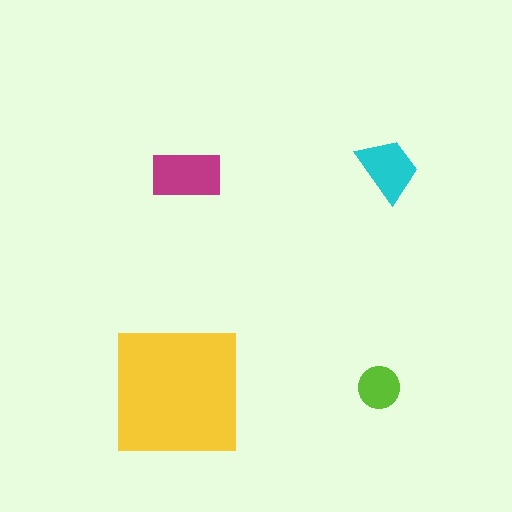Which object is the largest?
The yellow square.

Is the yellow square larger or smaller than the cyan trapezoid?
Larger.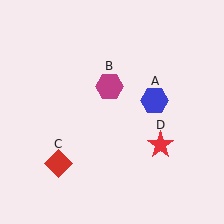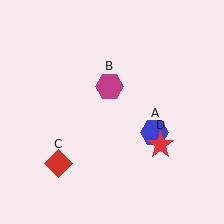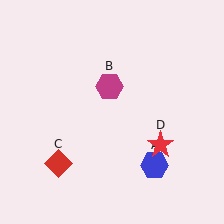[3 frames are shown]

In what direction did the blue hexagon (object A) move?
The blue hexagon (object A) moved down.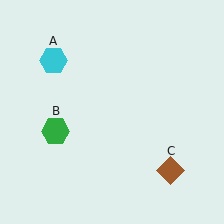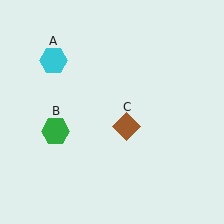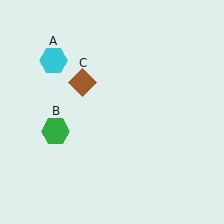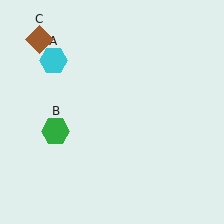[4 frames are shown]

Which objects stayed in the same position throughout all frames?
Cyan hexagon (object A) and green hexagon (object B) remained stationary.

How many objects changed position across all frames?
1 object changed position: brown diamond (object C).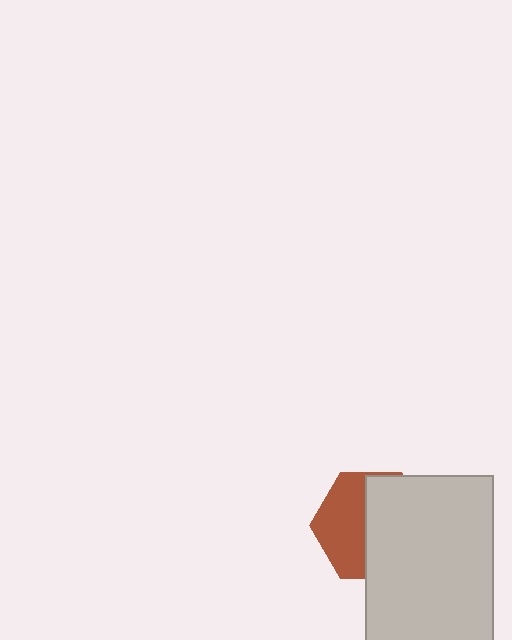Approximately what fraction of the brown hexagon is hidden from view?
Roughly 54% of the brown hexagon is hidden behind the light gray rectangle.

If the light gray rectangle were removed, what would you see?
You would see the complete brown hexagon.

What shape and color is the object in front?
The object in front is a light gray rectangle.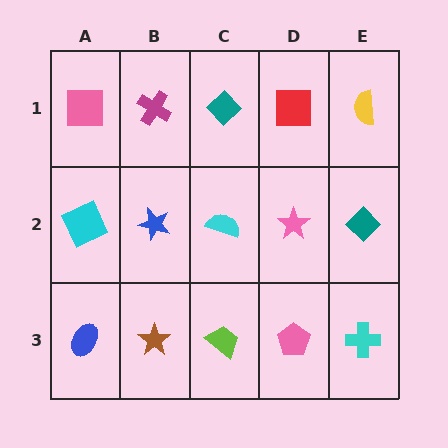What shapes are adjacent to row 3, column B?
A blue star (row 2, column B), a blue ellipse (row 3, column A), a lime trapezoid (row 3, column C).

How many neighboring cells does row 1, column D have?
3.